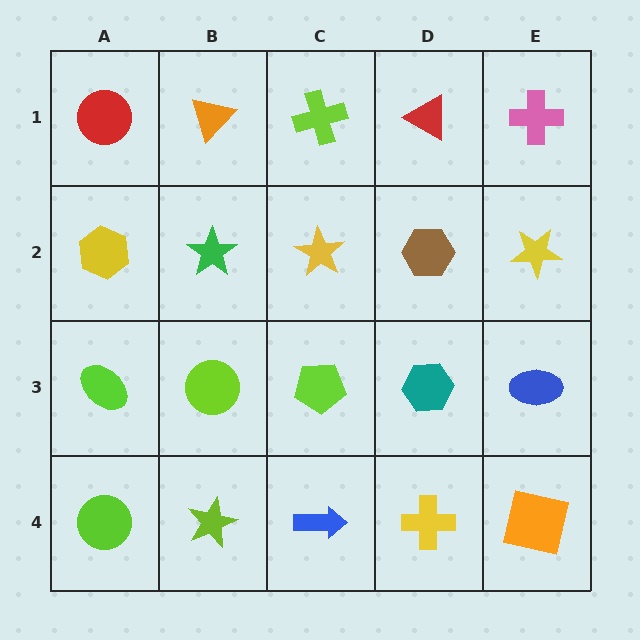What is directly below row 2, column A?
A lime ellipse.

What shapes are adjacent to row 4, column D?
A teal hexagon (row 3, column D), a blue arrow (row 4, column C), an orange square (row 4, column E).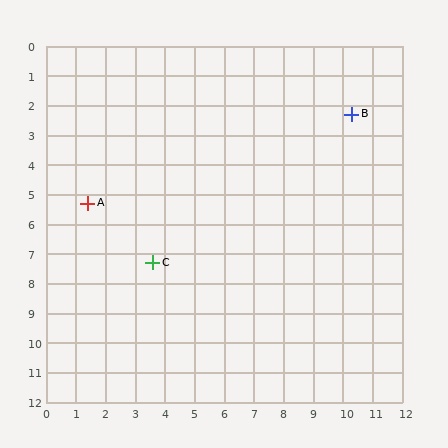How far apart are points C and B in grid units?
Points C and B are about 8.4 grid units apart.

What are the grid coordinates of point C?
Point C is at approximately (3.6, 7.3).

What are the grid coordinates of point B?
Point B is at approximately (10.3, 2.3).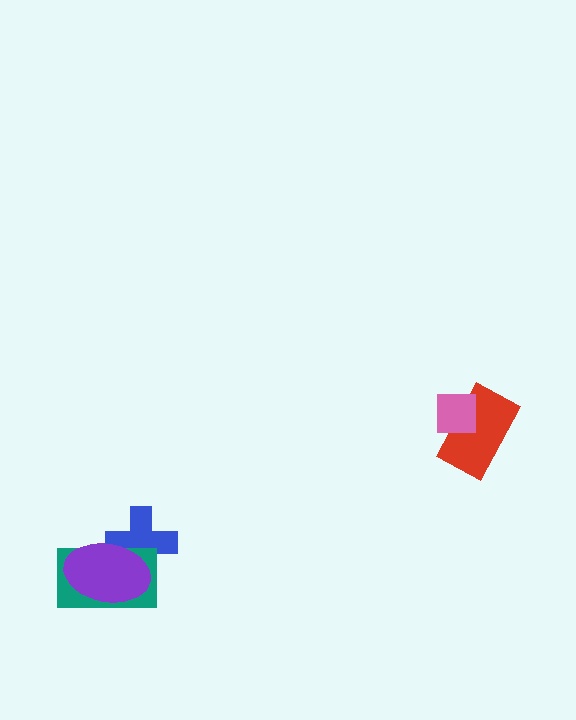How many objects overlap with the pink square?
1 object overlaps with the pink square.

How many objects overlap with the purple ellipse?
2 objects overlap with the purple ellipse.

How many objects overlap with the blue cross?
2 objects overlap with the blue cross.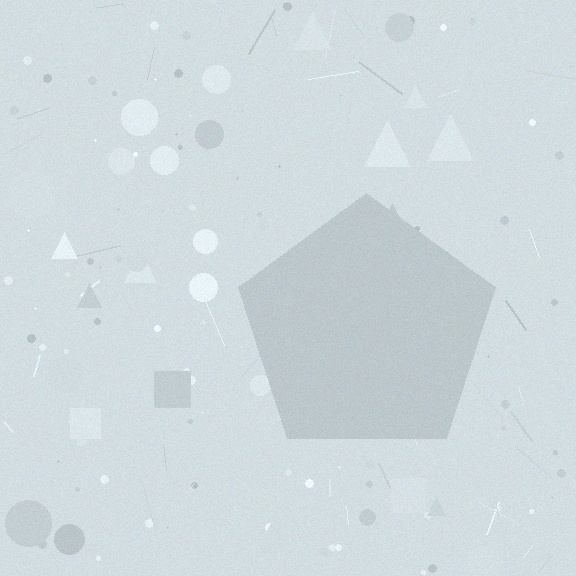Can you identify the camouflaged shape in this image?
The camouflaged shape is a pentagon.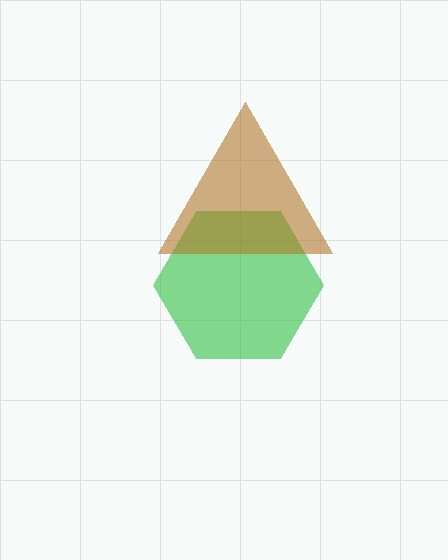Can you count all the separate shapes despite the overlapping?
Yes, there are 2 separate shapes.